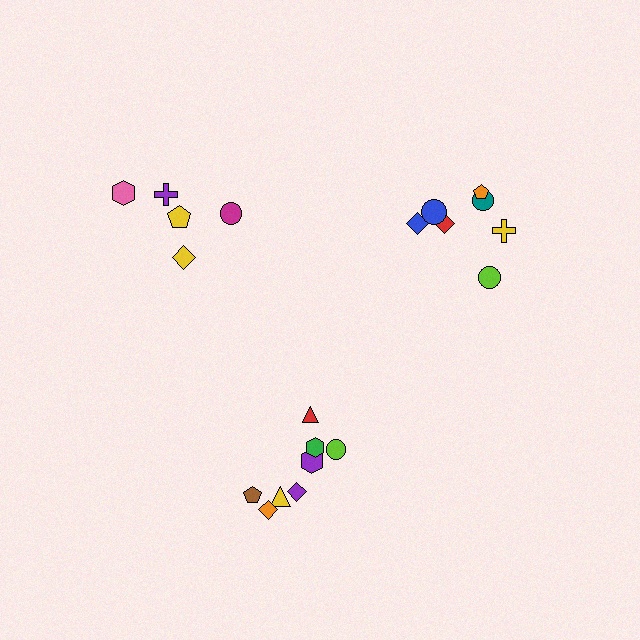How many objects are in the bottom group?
There are 8 objects.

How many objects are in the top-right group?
There are 7 objects.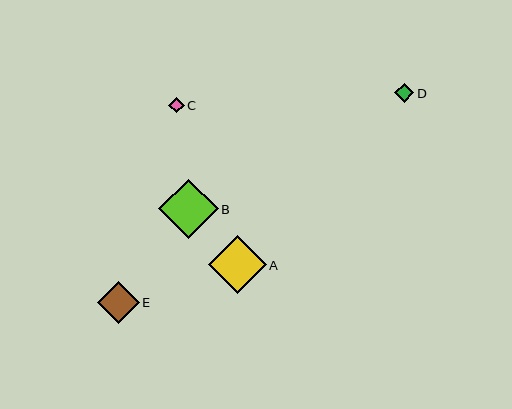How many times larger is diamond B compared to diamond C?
Diamond B is approximately 3.8 times the size of diamond C.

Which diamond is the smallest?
Diamond C is the smallest with a size of approximately 16 pixels.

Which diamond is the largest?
Diamond B is the largest with a size of approximately 60 pixels.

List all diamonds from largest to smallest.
From largest to smallest: B, A, E, D, C.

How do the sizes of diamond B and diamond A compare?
Diamond B and diamond A are approximately the same size.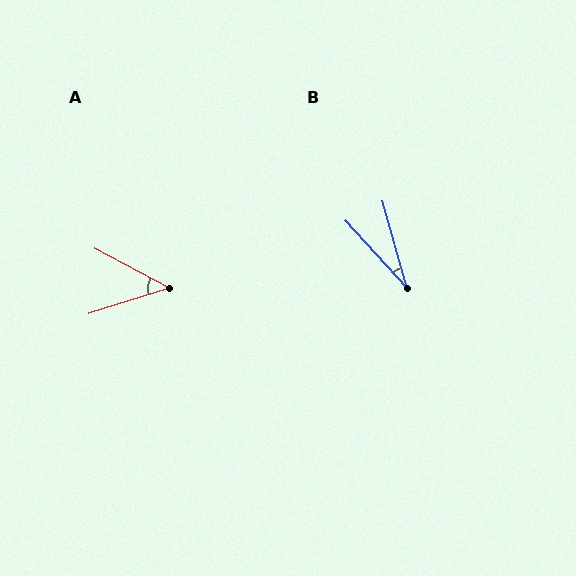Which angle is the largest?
A, at approximately 45 degrees.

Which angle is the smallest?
B, at approximately 27 degrees.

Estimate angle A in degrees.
Approximately 45 degrees.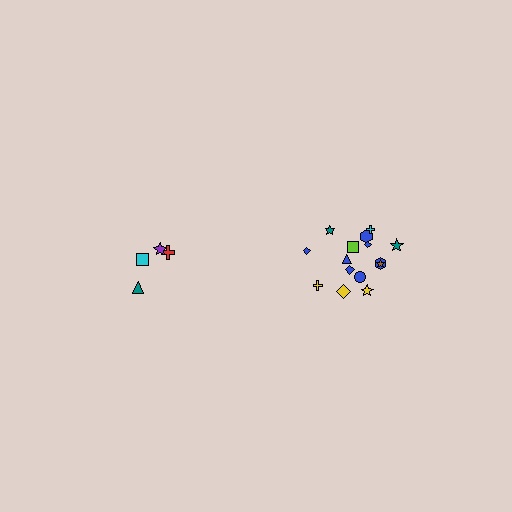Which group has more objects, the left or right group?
The right group.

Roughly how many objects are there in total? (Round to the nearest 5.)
Roughly 20 objects in total.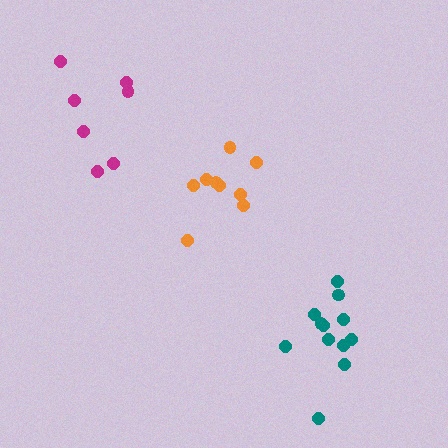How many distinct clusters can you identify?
There are 3 distinct clusters.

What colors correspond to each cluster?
The clusters are colored: magenta, orange, teal.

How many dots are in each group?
Group 1: 7 dots, Group 2: 9 dots, Group 3: 12 dots (28 total).